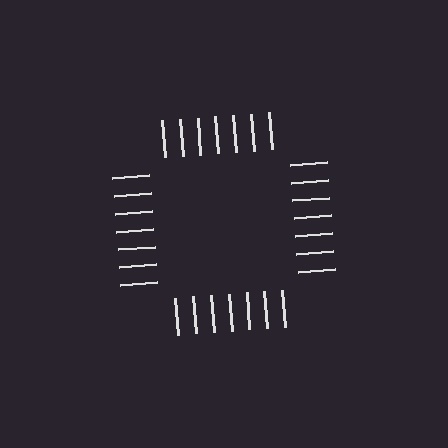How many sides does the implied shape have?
4 sides — the line-ends trace a square.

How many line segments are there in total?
28 — 7 along each of the 4 edges.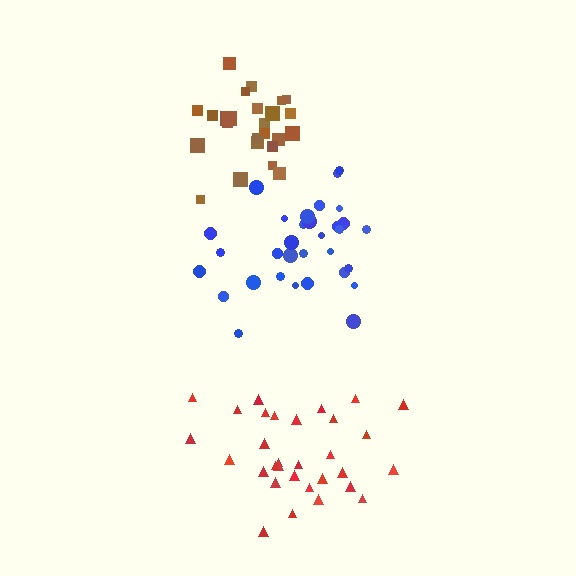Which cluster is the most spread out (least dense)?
Red.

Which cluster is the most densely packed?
Brown.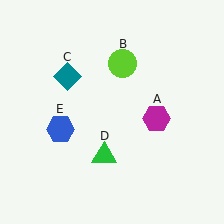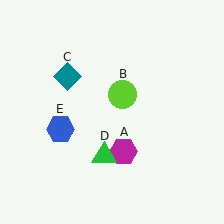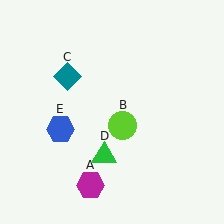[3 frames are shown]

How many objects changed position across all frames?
2 objects changed position: magenta hexagon (object A), lime circle (object B).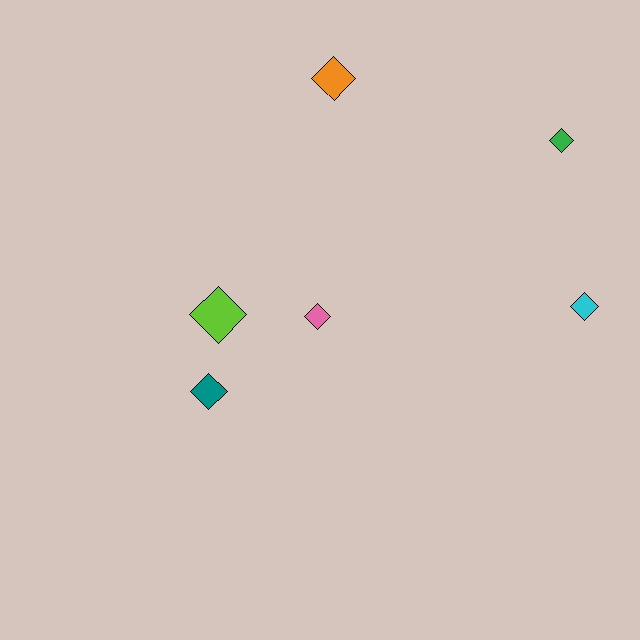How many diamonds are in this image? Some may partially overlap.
There are 6 diamonds.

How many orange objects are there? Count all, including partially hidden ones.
There is 1 orange object.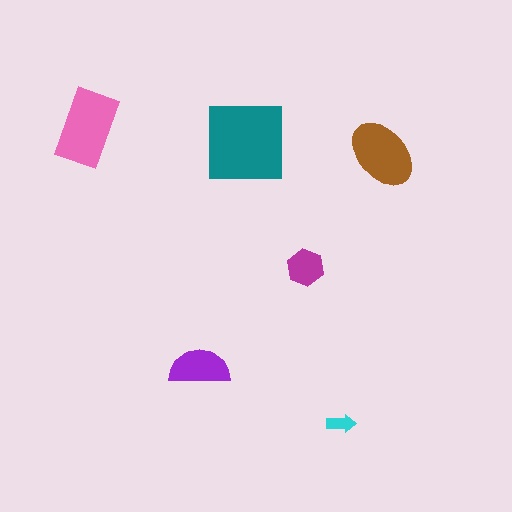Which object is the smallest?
The cyan arrow.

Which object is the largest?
The teal square.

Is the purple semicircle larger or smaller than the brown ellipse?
Smaller.